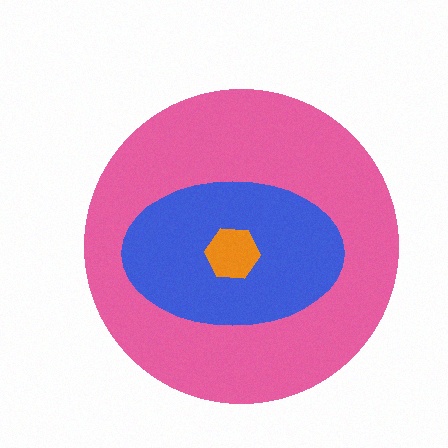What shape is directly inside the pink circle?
The blue ellipse.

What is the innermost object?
The orange hexagon.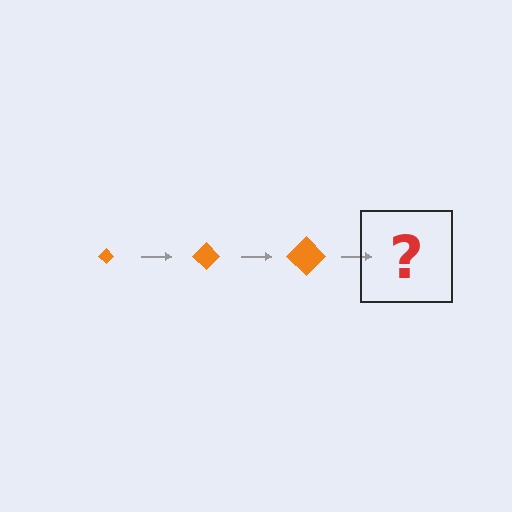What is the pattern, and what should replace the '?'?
The pattern is that the diamond gets progressively larger each step. The '?' should be an orange diamond, larger than the previous one.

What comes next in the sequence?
The next element should be an orange diamond, larger than the previous one.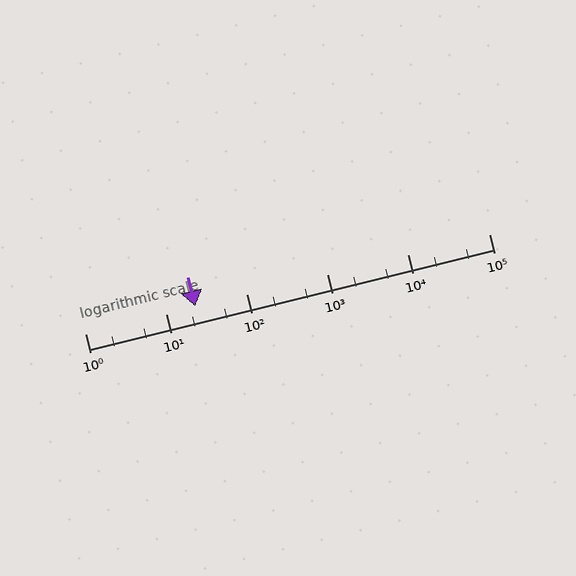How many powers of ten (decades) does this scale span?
The scale spans 5 decades, from 1 to 100000.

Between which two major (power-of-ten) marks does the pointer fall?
The pointer is between 10 and 100.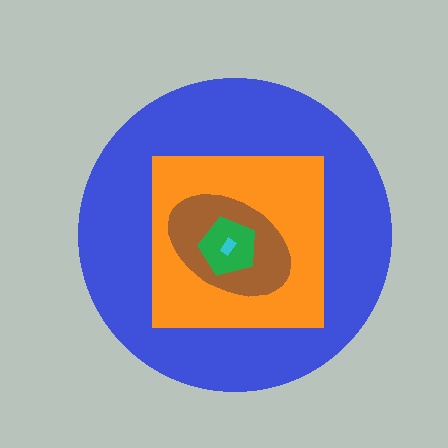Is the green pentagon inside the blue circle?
Yes.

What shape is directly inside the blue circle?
The orange square.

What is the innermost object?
The cyan rectangle.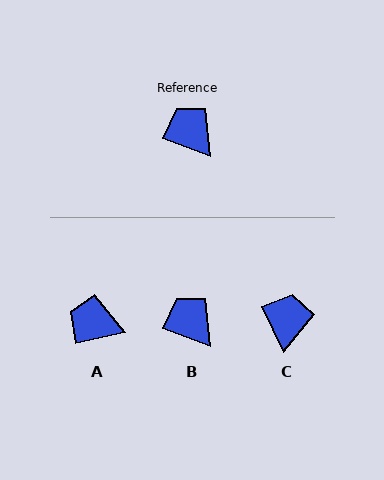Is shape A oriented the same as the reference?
No, it is off by about 33 degrees.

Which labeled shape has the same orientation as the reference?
B.